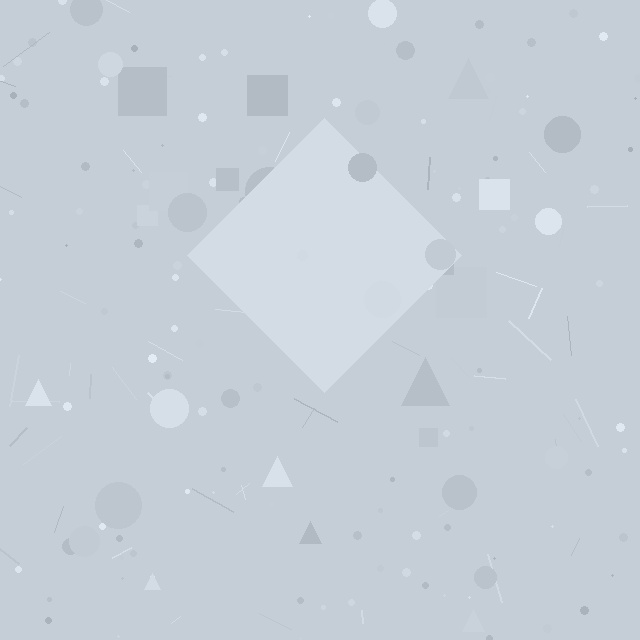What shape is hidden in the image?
A diamond is hidden in the image.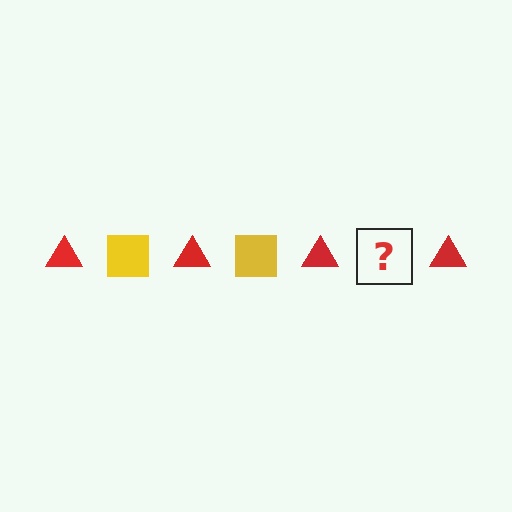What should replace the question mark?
The question mark should be replaced with a yellow square.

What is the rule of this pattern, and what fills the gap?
The rule is that the pattern alternates between red triangle and yellow square. The gap should be filled with a yellow square.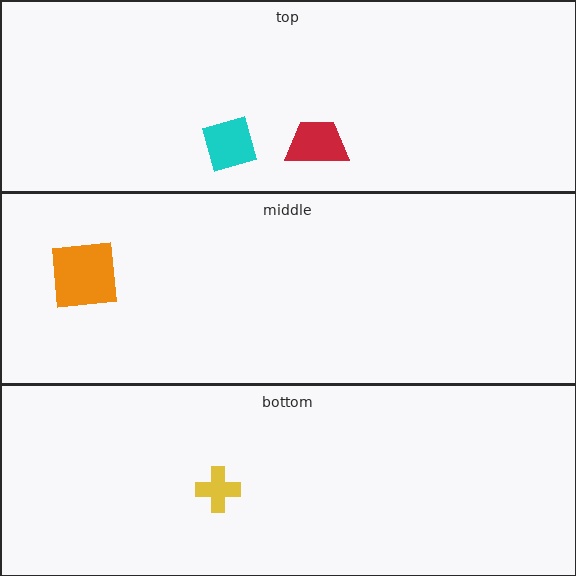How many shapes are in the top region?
2.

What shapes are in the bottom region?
The yellow cross.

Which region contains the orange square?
The middle region.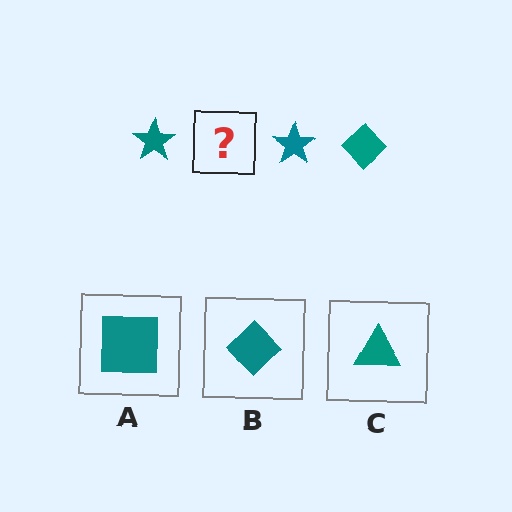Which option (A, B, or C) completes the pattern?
B.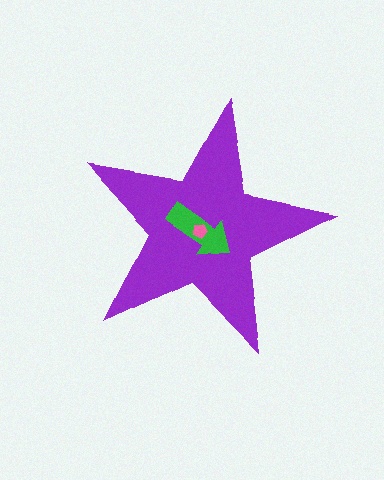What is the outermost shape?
The purple star.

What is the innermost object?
The pink pentagon.